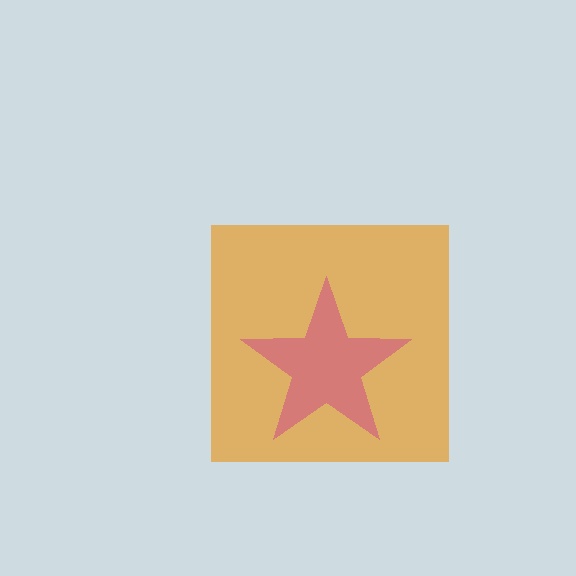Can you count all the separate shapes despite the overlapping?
Yes, there are 2 separate shapes.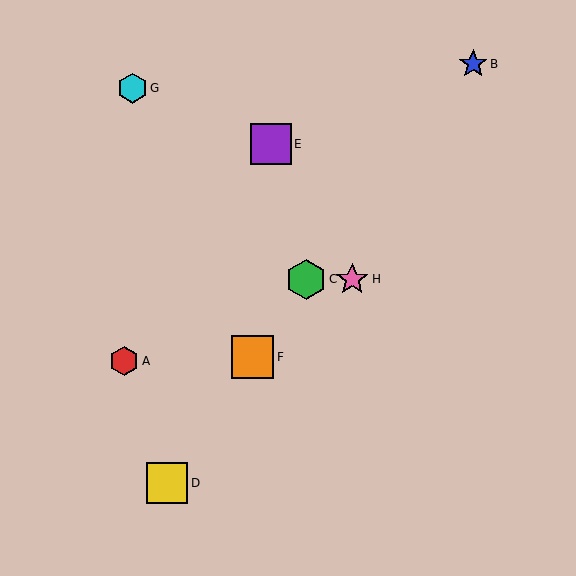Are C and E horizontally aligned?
No, C is at y≈279 and E is at y≈144.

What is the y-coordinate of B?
Object B is at y≈64.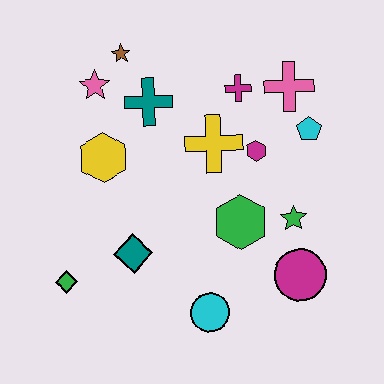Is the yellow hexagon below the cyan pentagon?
Yes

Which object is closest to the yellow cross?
The magenta hexagon is closest to the yellow cross.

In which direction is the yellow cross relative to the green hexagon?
The yellow cross is above the green hexagon.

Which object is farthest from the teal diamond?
The pink cross is farthest from the teal diamond.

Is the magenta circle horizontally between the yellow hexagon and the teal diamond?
No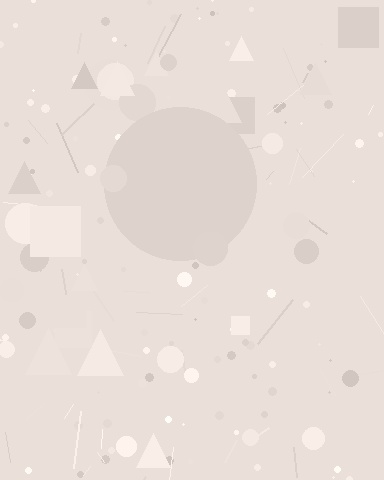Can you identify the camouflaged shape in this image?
The camouflaged shape is a circle.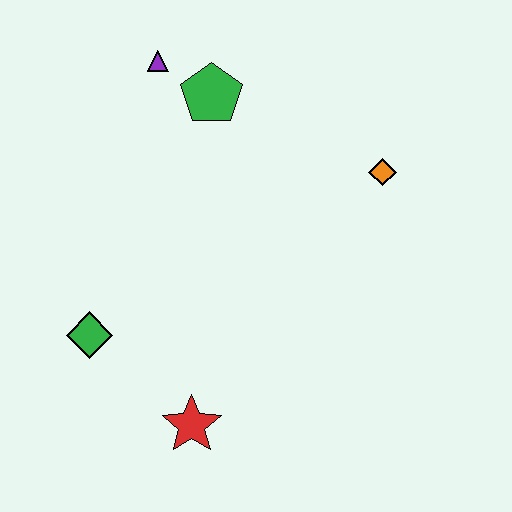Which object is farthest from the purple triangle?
The red star is farthest from the purple triangle.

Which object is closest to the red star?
The green diamond is closest to the red star.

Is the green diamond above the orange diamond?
No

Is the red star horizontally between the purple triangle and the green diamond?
No